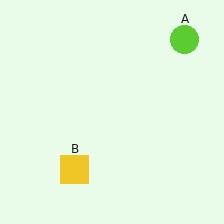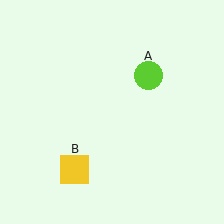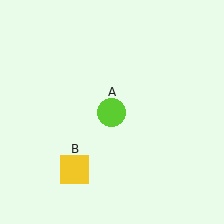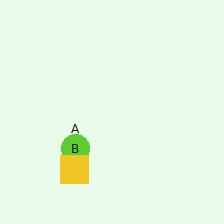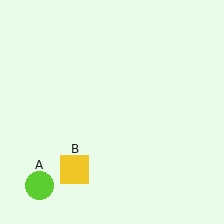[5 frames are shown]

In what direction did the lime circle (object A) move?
The lime circle (object A) moved down and to the left.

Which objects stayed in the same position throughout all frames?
Yellow square (object B) remained stationary.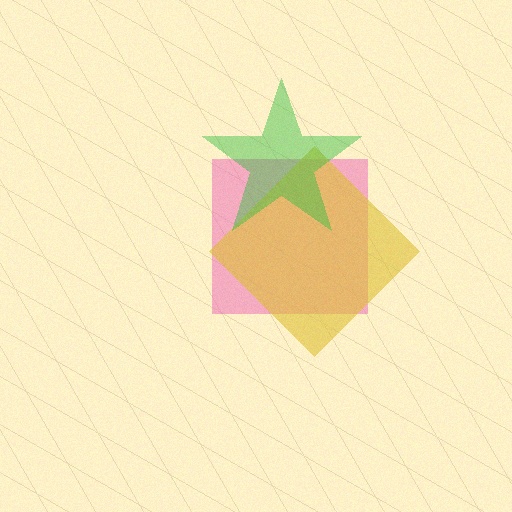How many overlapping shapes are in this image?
There are 3 overlapping shapes in the image.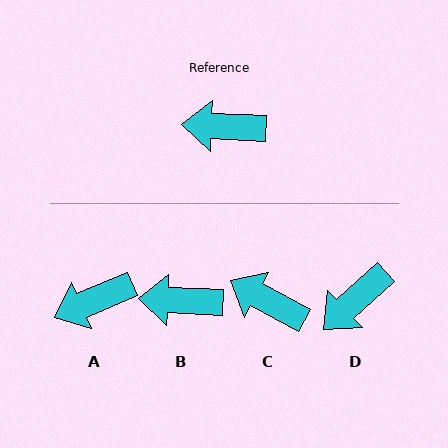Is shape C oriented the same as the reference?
No, it is off by about 25 degrees.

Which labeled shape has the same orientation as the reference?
B.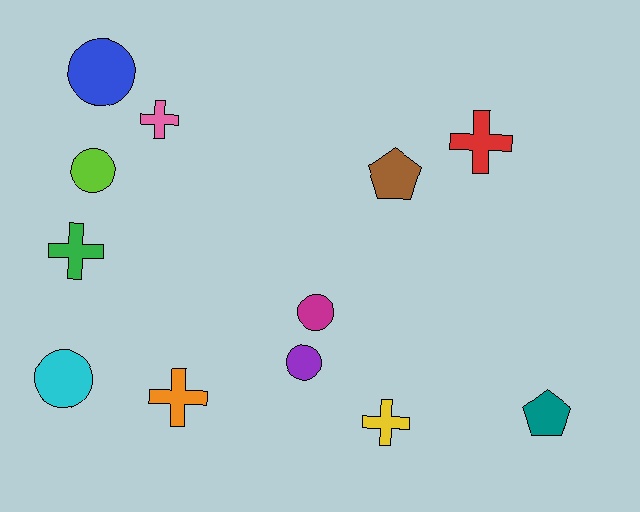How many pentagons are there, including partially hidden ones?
There are 2 pentagons.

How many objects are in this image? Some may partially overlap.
There are 12 objects.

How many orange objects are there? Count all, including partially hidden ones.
There is 1 orange object.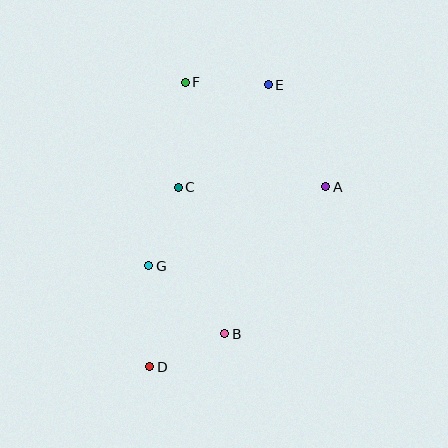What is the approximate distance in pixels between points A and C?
The distance between A and C is approximately 147 pixels.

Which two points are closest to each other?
Points B and D are closest to each other.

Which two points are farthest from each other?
Points D and E are farthest from each other.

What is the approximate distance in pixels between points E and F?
The distance between E and F is approximately 83 pixels.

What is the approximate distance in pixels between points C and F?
The distance between C and F is approximately 105 pixels.